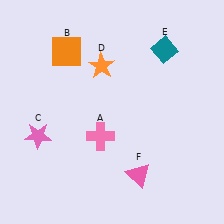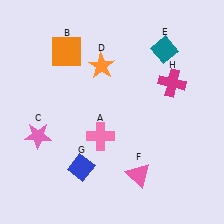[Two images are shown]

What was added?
A blue diamond (G), a magenta cross (H) were added in Image 2.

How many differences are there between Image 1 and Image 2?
There are 2 differences between the two images.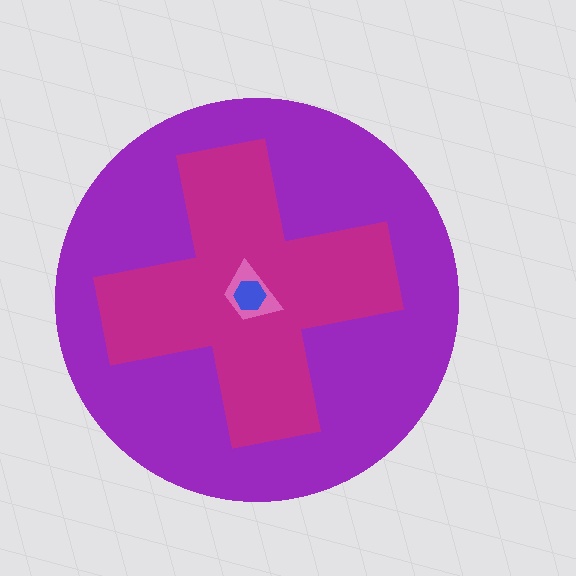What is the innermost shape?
The blue hexagon.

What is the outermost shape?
The purple circle.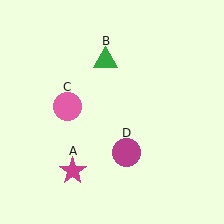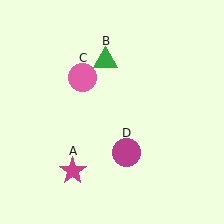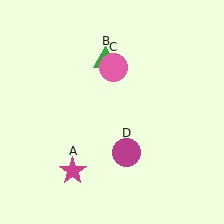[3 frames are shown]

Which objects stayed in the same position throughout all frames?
Magenta star (object A) and green triangle (object B) and magenta circle (object D) remained stationary.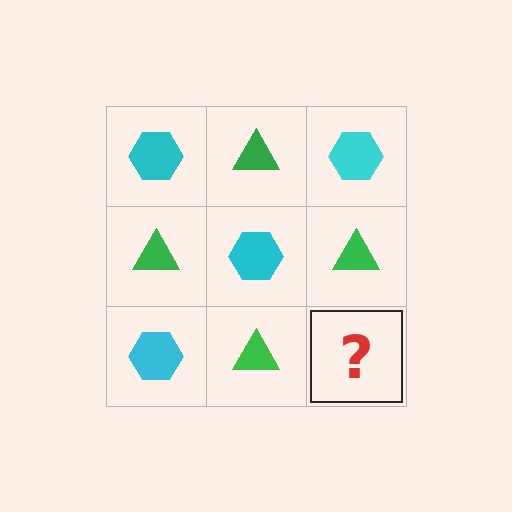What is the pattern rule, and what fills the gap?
The rule is that it alternates cyan hexagon and green triangle in a checkerboard pattern. The gap should be filled with a cyan hexagon.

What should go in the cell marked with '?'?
The missing cell should contain a cyan hexagon.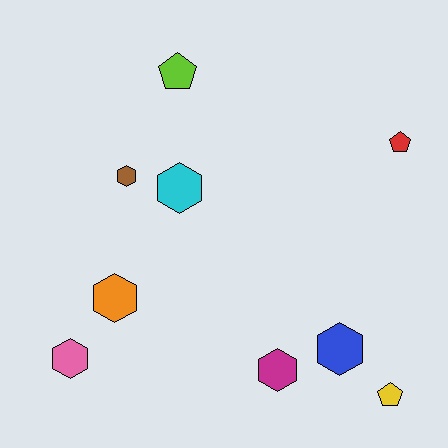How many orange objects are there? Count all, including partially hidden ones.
There is 1 orange object.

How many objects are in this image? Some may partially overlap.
There are 9 objects.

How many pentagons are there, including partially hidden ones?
There are 3 pentagons.